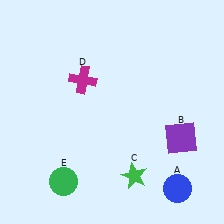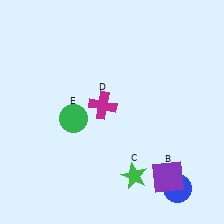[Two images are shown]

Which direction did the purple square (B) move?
The purple square (B) moved down.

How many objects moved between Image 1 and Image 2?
3 objects moved between the two images.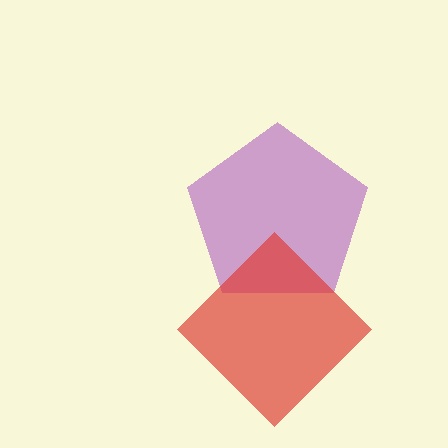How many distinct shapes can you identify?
There are 2 distinct shapes: a purple pentagon, a red diamond.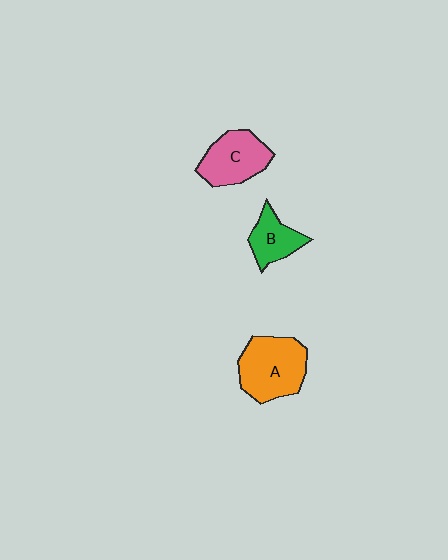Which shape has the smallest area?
Shape B (green).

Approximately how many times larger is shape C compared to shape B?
Approximately 1.5 times.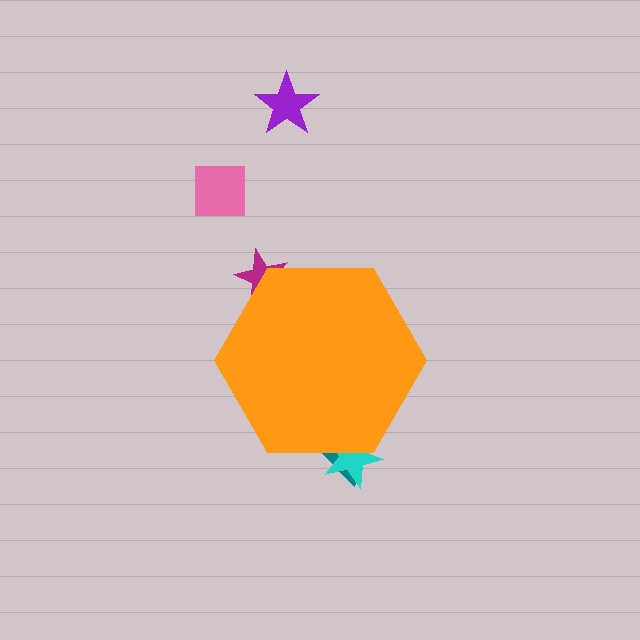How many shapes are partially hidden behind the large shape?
3 shapes are partially hidden.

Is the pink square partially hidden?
No, the pink square is fully visible.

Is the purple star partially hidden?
No, the purple star is fully visible.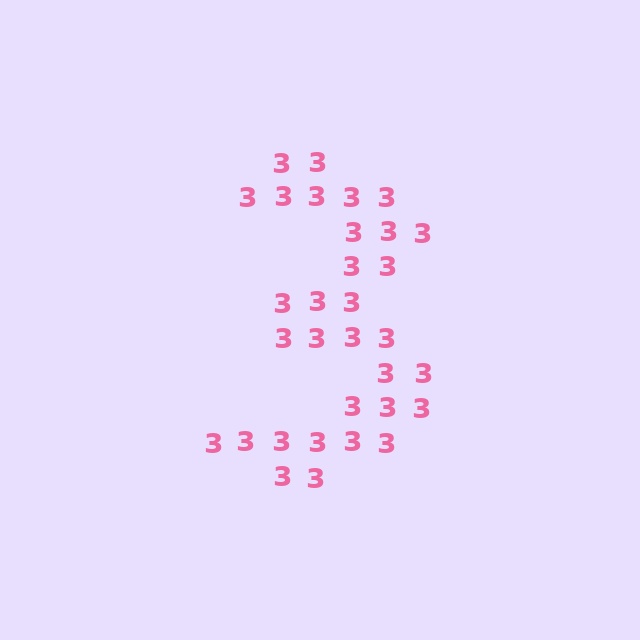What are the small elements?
The small elements are digit 3's.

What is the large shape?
The large shape is the digit 3.